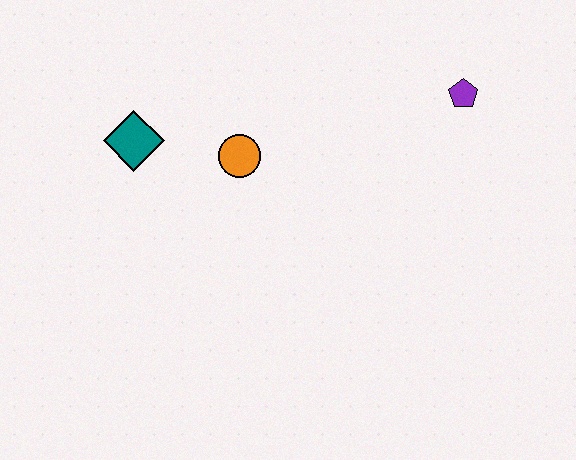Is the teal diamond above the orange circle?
Yes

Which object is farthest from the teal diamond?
The purple pentagon is farthest from the teal diamond.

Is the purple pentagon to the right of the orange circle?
Yes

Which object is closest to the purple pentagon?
The orange circle is closest to the purple pentagon.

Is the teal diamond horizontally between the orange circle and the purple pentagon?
No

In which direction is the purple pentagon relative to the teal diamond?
The purple pentagon is to the right of the teal diamond.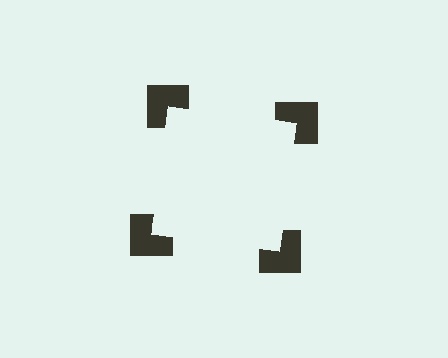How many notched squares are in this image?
There are 4 — one at each vertex of the illusory square.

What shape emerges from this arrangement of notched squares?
An illusory square — its edges are inferred from the aligned wedge cuts in the notched squares, not physically drawn.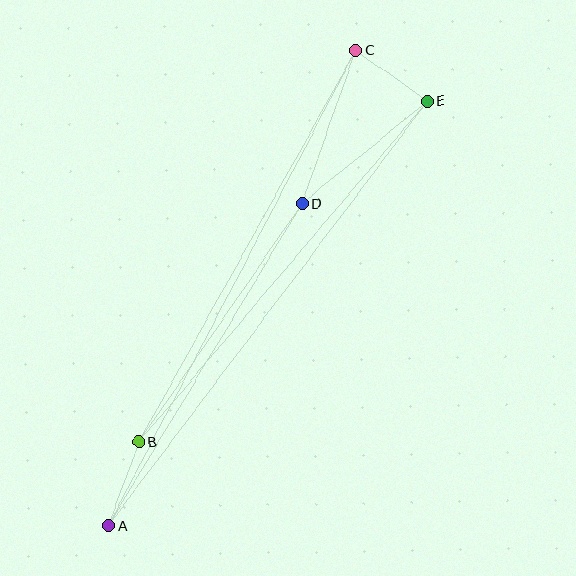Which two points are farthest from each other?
Points A and C are farthest from each other.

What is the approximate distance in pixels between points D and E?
The distance between D and E is approximately 162 pixels.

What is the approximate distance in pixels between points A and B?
The distance between A and B is approximately 89 pixels.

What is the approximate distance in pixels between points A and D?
The distance between A and D is approximately 376 pixels.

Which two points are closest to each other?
Points C and E are closest to each other.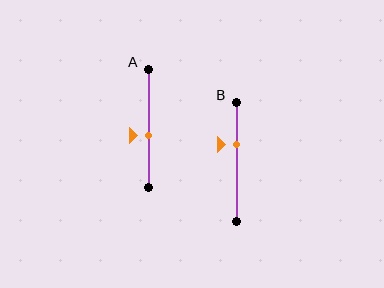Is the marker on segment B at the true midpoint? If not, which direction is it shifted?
No, the marker on segment B is shifted upward by about 14% of the segment length.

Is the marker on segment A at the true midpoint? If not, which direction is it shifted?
No, the marker on segment A is shifted downward by about 6% of the segment length.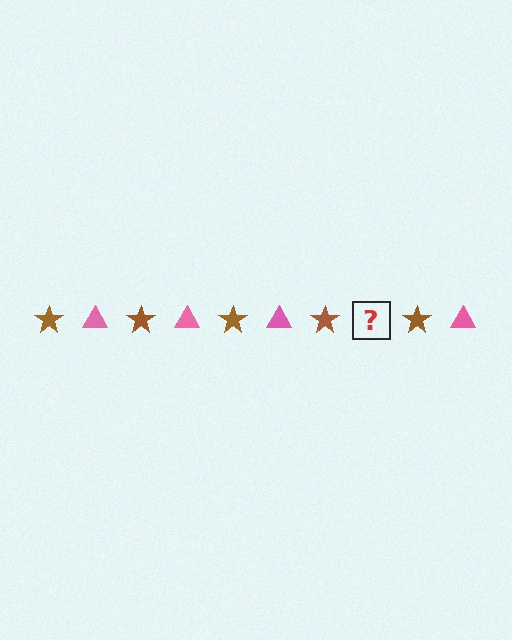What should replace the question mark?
The question mark should be replaced with a pink triangle.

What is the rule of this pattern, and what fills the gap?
The rule is that the pattern alternates between brown star and pink triangle. The gap should be filled with a pink triangle.